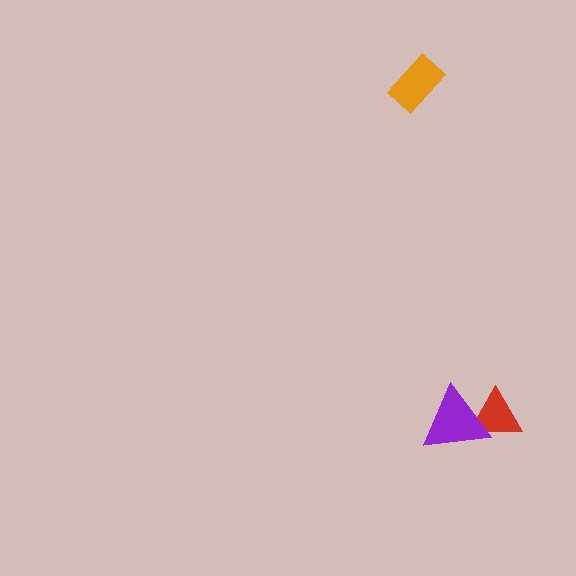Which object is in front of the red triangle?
The purple triangle is in front of the red triangle.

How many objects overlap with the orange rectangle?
0 objects overlap with the orange rectangle.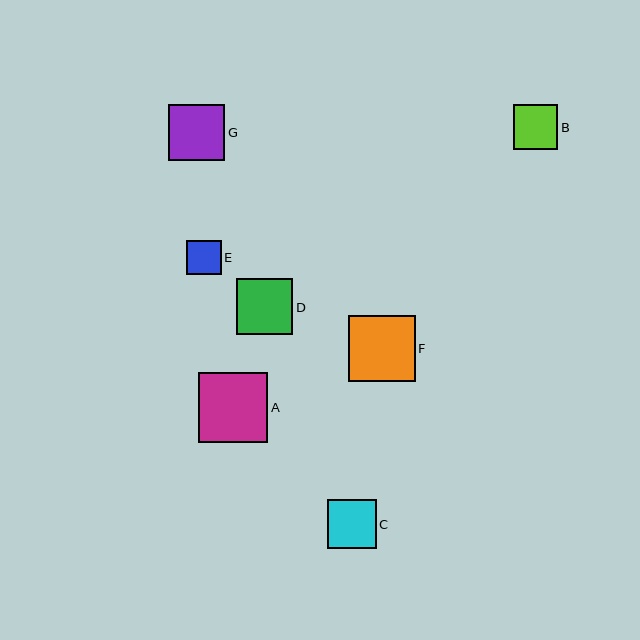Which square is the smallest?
Square E is the smallest with a size of approximately 34 pixels.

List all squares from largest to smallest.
From largest to smallest: A, F, G, D, C, B, E.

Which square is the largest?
Square A is the largest with a size of approximately 69 pixels.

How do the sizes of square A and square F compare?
Square A and square F are approximately the same size.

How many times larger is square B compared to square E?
Square B is approximately 1.3 times the size of square E.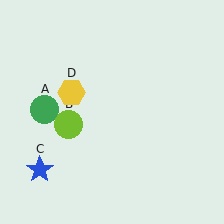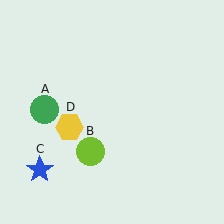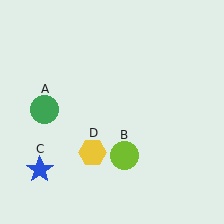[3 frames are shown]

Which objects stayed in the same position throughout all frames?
Green circle (object A) and blue star (object C) remained stationary.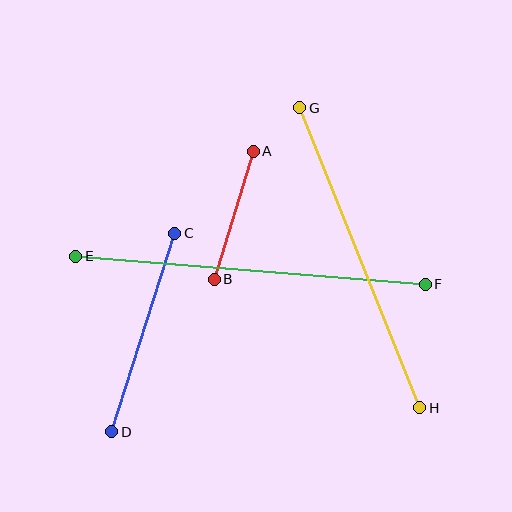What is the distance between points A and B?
The distance is approximately 134 pixels.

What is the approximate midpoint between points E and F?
The midpoint is at approximately (250, 270) pixels.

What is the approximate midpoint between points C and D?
The midpoint is at approximately (143, 332) pixels.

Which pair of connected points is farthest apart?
Points E and F are farthest apart.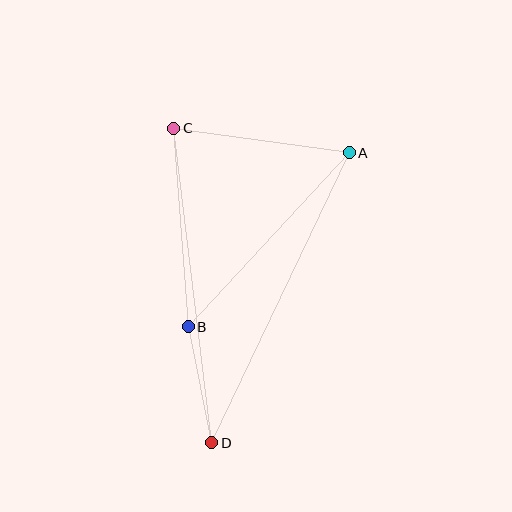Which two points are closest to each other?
Points B and D are closest to each other.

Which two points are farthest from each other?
Points A and D are farthest from each other.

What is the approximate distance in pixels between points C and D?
The distance between C and D is approximately 317 pixels.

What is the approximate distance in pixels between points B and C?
The distance between B and C is approximately 199 pixels.